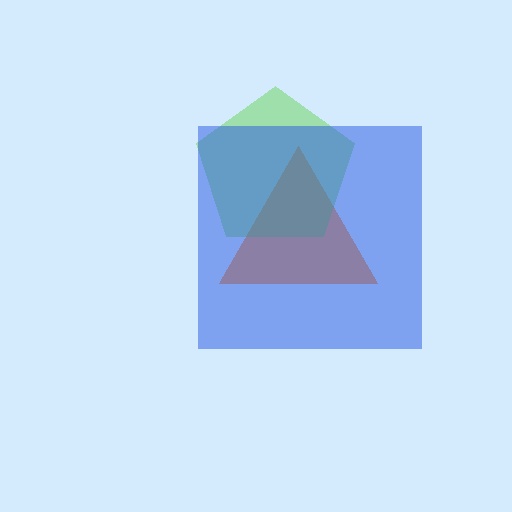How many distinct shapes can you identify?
There are 3 distinct shapes: an orange triangle, a lime pentagon, a blue square.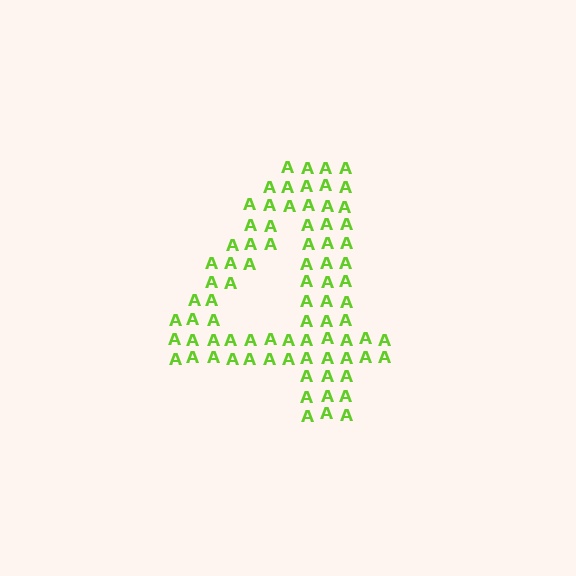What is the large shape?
The large shape is the digit 4.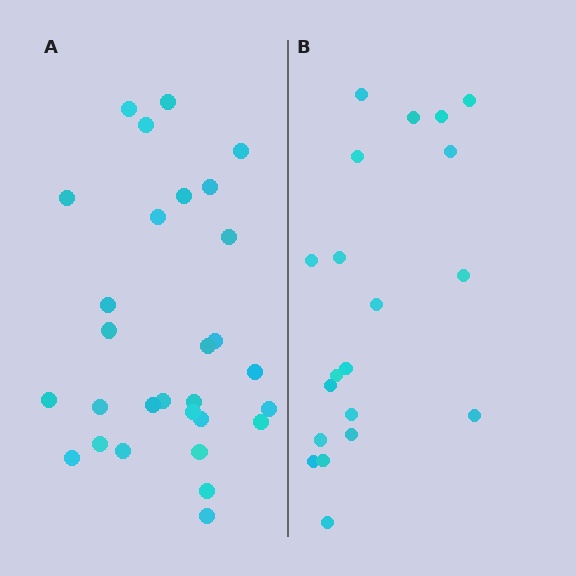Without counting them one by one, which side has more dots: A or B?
Region A (the left region) has more dots.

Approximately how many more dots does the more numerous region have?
Region A has roughly 8 or so more dots than region B.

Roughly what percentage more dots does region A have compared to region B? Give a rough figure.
About 45% more.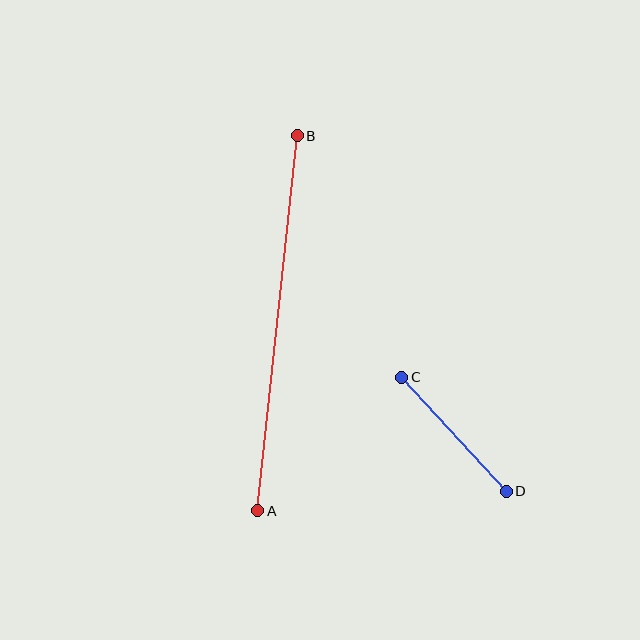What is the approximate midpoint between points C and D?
The midpoint is at approximately (454, 434) pixels.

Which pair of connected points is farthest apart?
Points A and B are farthest apart.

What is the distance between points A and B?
The distance is approximately 377 pixels.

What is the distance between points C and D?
The distance is approximately 155 pixels.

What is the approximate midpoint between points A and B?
The midpoint is at approximately (278, 323) pixels.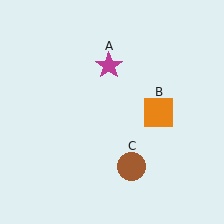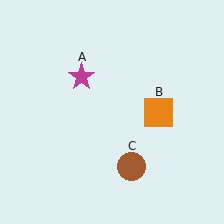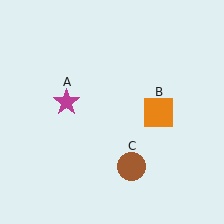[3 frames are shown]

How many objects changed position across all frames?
1 object changed position: magenta star (object A).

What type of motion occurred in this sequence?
The magenta star (object A) rotated counterclockwise around the center of the scene.